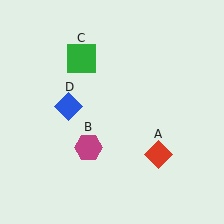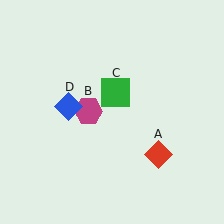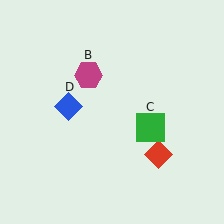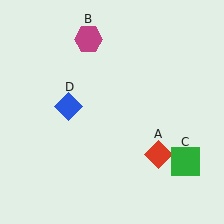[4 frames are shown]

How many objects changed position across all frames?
2 objects changed position: magenta hexagon (object B), green square (object C).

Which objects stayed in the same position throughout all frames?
Red diamond (object A) and blue diamond (object D) remained stationary.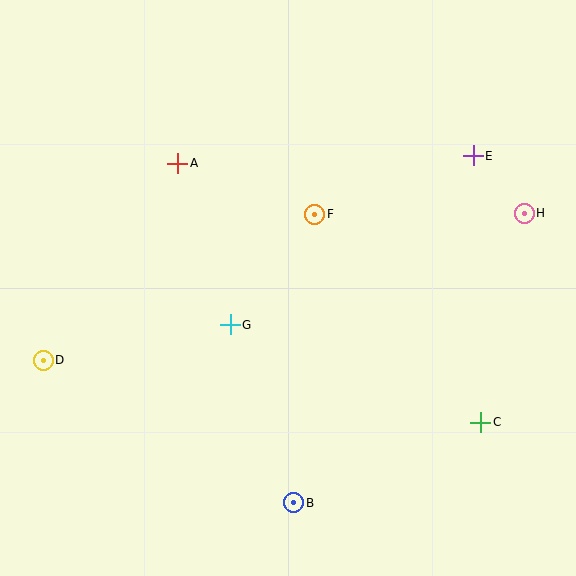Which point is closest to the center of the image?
Point G at (230, 325) is closest to the center.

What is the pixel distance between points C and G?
The distance between C and G is 269 pixels.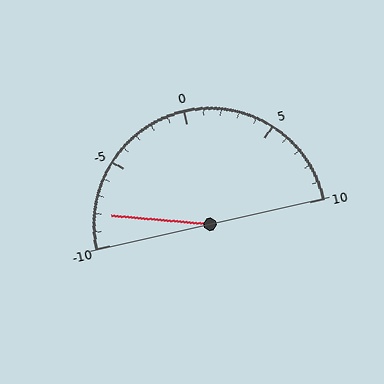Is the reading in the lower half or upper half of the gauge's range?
The reading is in the lower half of the range (-10 to 10).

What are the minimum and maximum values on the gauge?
The gauge ranges from -10 to 10.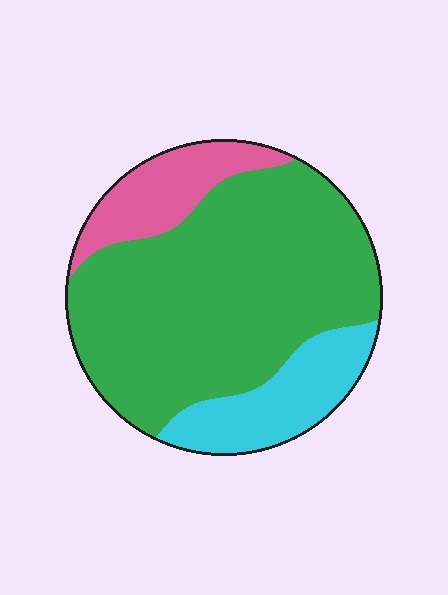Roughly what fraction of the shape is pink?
Pink takes up about one eighth (1/8) of the shape.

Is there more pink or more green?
Green.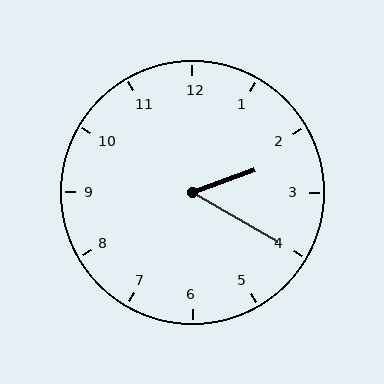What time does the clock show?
2:20.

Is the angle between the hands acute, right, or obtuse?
It is acute.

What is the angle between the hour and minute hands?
Approximately 50 degrees.